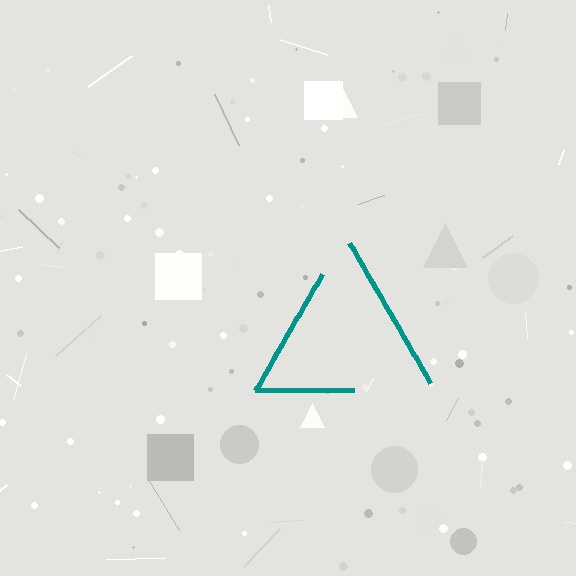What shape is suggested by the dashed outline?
The dashed outline suggests a triangle.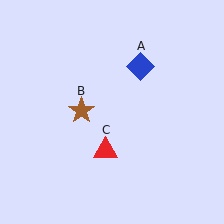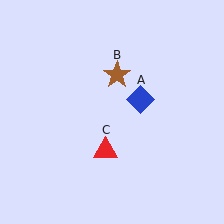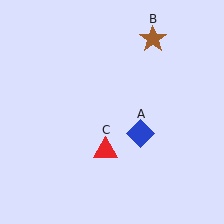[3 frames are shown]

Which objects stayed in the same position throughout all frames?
Red triangle (object C) remained stationary.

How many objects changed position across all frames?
2 objects changed position: blue diamond (object A), brown star (object B).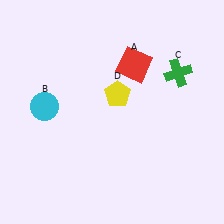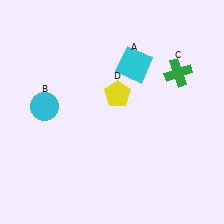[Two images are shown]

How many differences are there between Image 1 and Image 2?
There is 1 difference between the two images.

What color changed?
The square (A) changed from red in Image 1 to cyan in Image 2.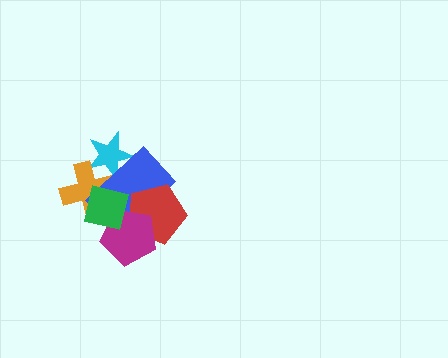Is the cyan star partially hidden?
Yes, it is partially covered by another shape.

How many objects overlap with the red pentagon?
3 objects overlap with the red pentagon.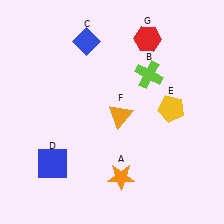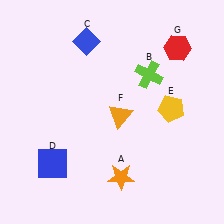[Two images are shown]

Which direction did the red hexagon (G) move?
The red hexagon (G) moved right.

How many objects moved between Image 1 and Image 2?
1 object moved between the two images.